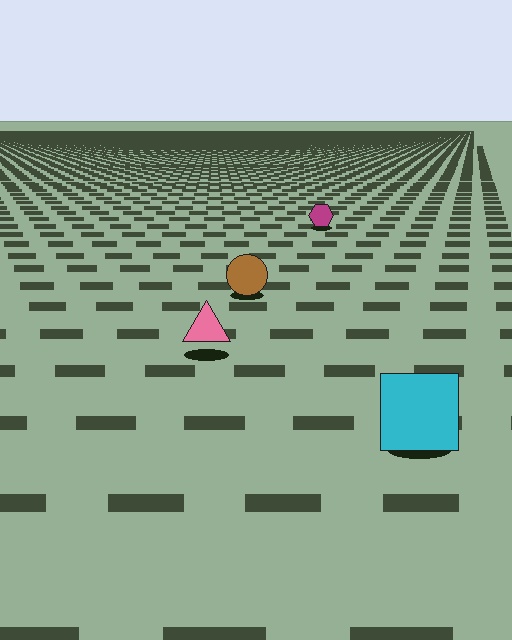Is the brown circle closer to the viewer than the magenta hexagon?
Yes. The brown circle is closer — you can tell from the texture gradient: the ground texture is coarser near it.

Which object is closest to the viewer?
The cyan square is closest. The texture marks near it are larger and more spread out.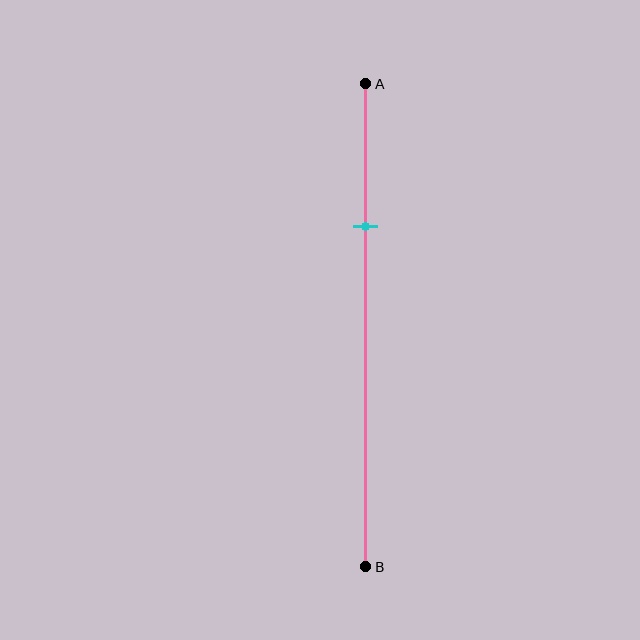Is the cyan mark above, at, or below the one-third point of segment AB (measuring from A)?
The cyan mark is above the one-third point of segment AB.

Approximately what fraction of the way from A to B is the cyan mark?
The cyan mark is approximately 30% of the way from A to B.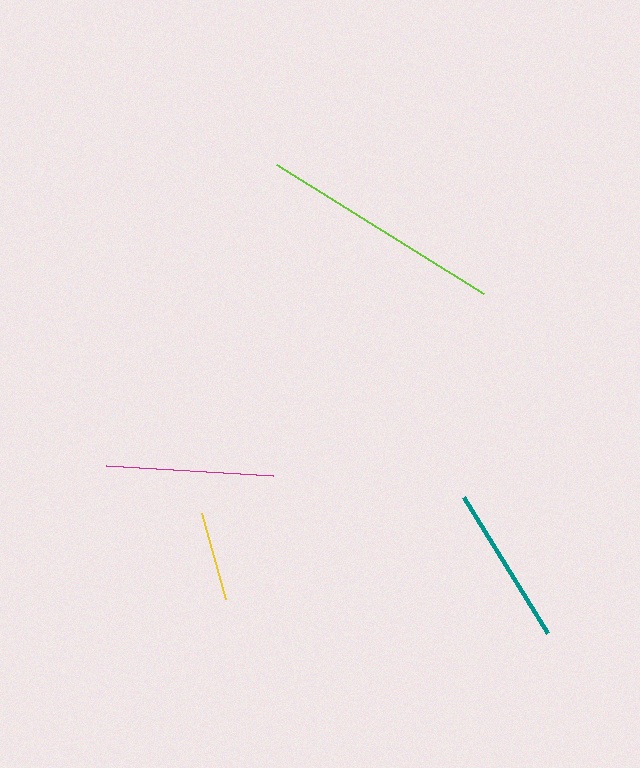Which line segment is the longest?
The lime line is the longest at approximately 244 pixels.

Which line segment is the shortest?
The yellow line is the shortest at approximately 90 pixels.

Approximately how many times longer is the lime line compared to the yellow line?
The lime line is approximately 2.7 times the length of the yellow line.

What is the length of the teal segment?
The teal segment is approximately 159 pixels long.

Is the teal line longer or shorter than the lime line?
The lime line is longer than the teal line.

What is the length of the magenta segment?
The magenta segment is approximately 168 pixels long.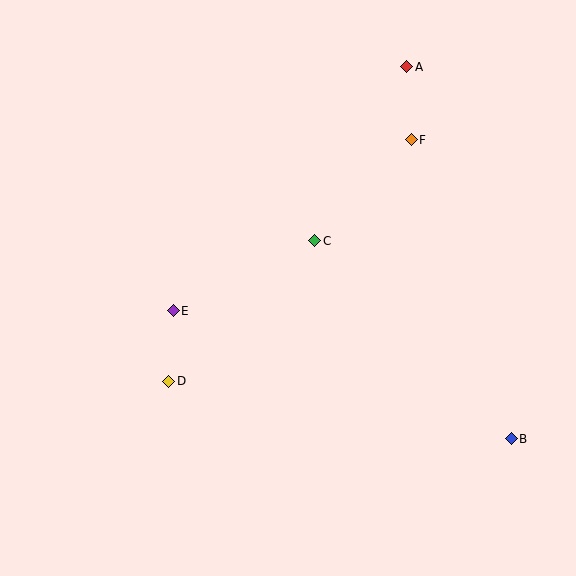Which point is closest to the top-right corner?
Point A is closest to the top-right corner.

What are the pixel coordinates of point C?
Point C is at (315, 241).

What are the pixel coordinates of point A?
Point A is at (407, 67).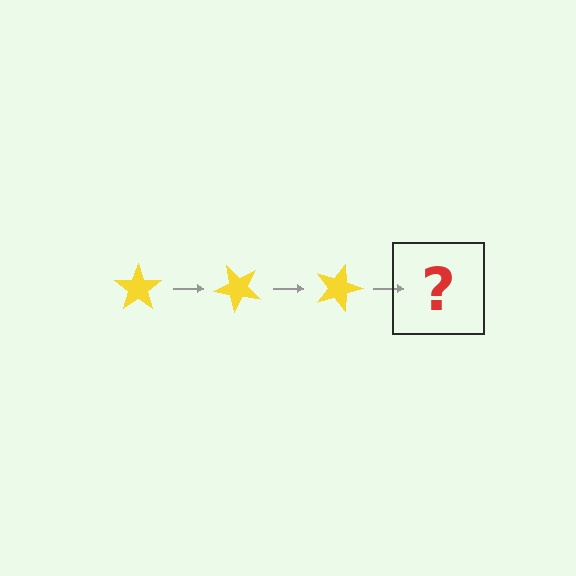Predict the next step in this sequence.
The next step is a yellow star rotated 135 degrees.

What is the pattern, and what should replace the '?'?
The pattern is that the star rotates 45 degrees each step. The '?' should be a yellow star rotated 135 degrees.